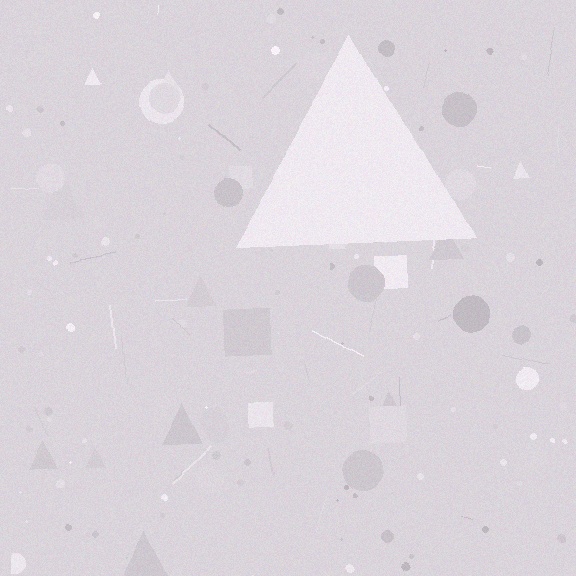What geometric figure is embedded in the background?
A triangle is embedded in the background.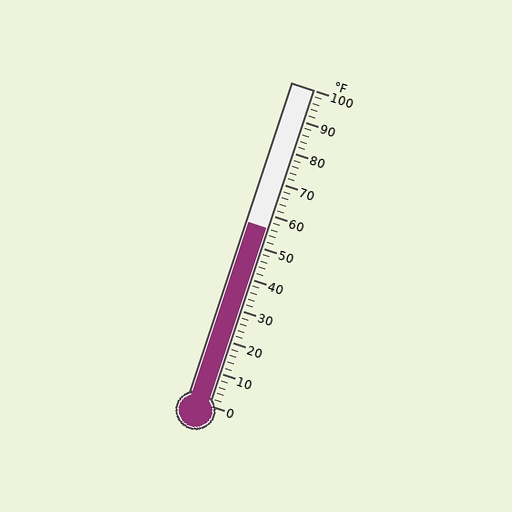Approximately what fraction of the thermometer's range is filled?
The thermometer is filled to approximately 55% of its range.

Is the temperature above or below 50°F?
The temperature is above 50°F.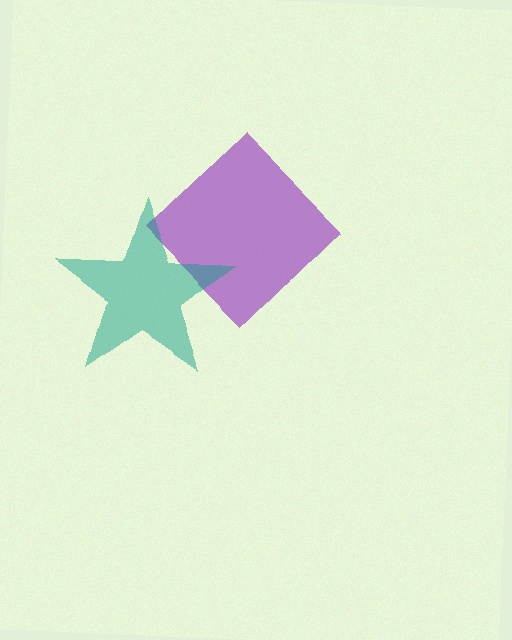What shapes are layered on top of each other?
The layered shapes are: a purple diamond, a teal star.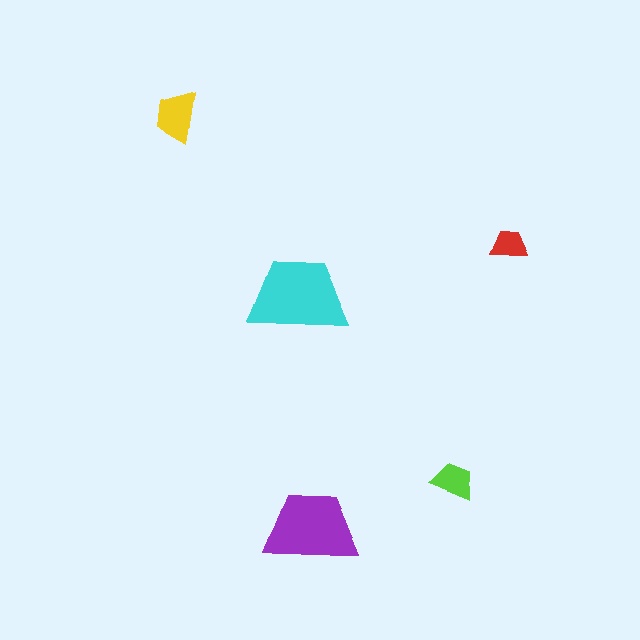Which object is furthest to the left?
The yellow trapezoid is leftmost.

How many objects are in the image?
There are 5 objects in the image.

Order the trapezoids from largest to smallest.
the cyan one, the purple one, the yellow one, the lime one, the red one.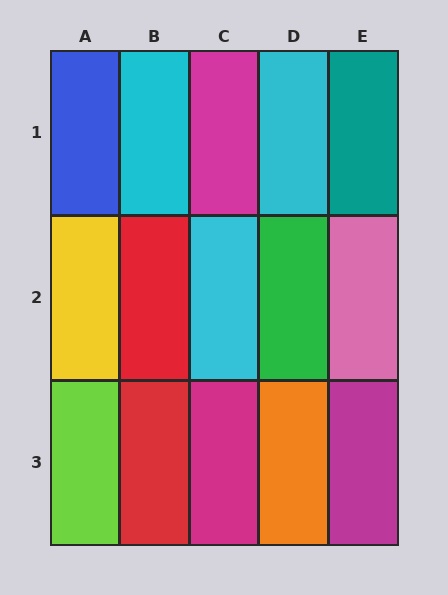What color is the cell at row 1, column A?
Blue.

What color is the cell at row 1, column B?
Cyan.